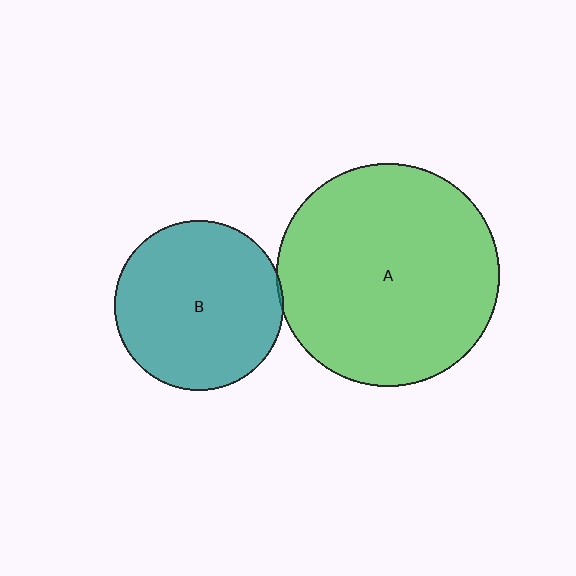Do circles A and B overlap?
Yes.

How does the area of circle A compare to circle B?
Approximately 1.7 times.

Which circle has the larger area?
Circle A (green).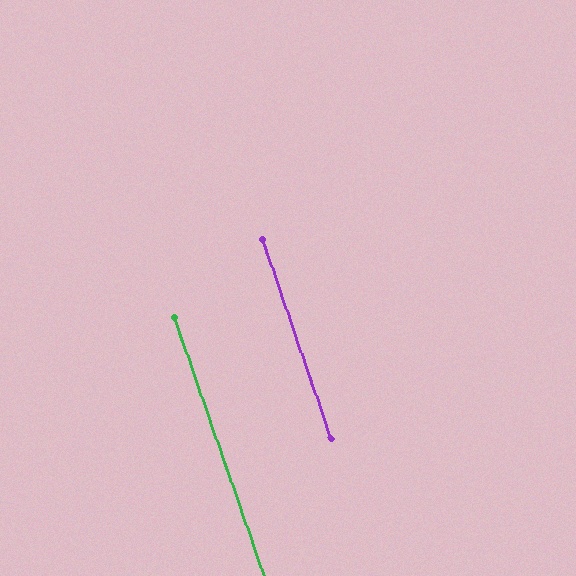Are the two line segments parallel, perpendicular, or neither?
Parallel — their directions differ by only 0.2°.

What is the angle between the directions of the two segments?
Approximately 0 degrees.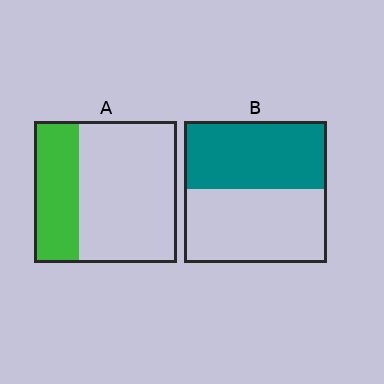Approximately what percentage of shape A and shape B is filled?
A is approximately 30% and B is approximately 50%.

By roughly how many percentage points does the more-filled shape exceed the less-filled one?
By roughly 15 percentage points (B over A).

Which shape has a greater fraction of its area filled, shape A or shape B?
Shape B.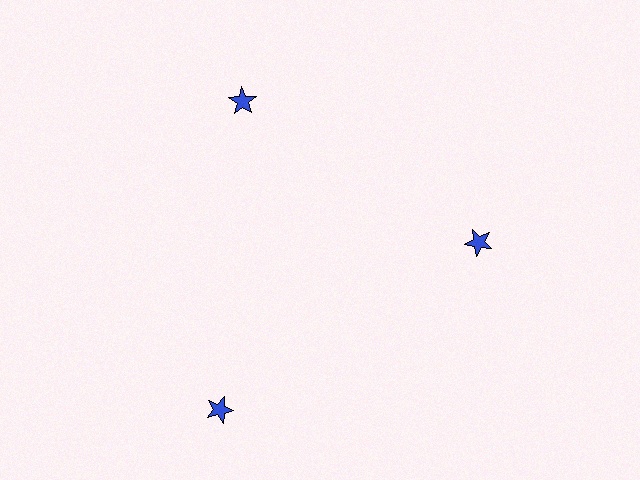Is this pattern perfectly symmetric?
No. The 3 blue stars are arranged in a ring, but one element near the 7 o'clock position is pushed outward from the center, breaking the 3-fold rotational symmetry.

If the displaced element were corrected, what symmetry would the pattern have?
It would have 3-fold rotational symmetry — the pattern would map onto itself every 120 degrees.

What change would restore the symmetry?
The symmetry would be restored by moving it inward, back onto the ring so that all 3 stars sit at equal angles and equal distance from the center.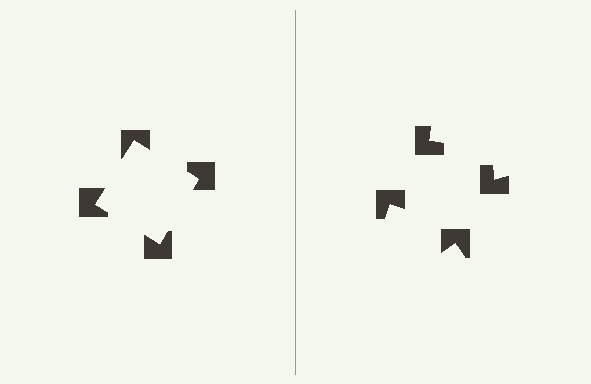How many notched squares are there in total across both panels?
8 — 4 on each side.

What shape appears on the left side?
An illusory square.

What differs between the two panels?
The notched squares are positioned identically on both sides; only the wedge orientations differ. On the left they align to a square; on the right they are misaligned.